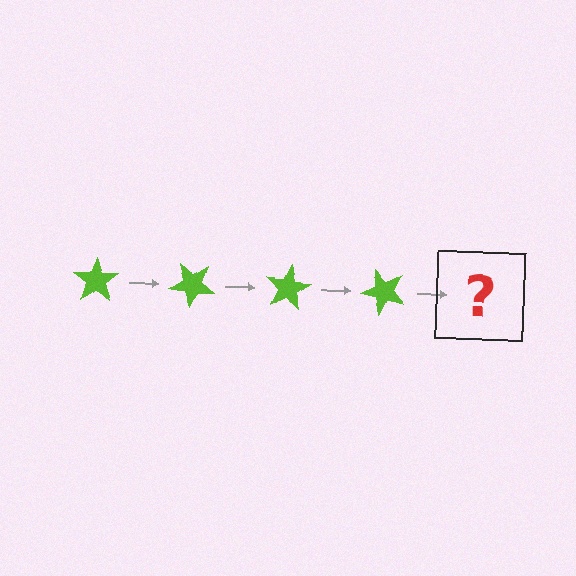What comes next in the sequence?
The next element should be a lime star rotated 160 degrees.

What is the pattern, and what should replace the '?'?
The pattern is that the star rotates 40 degrees each step. The '?' should be a lime star rotated 160 degrees.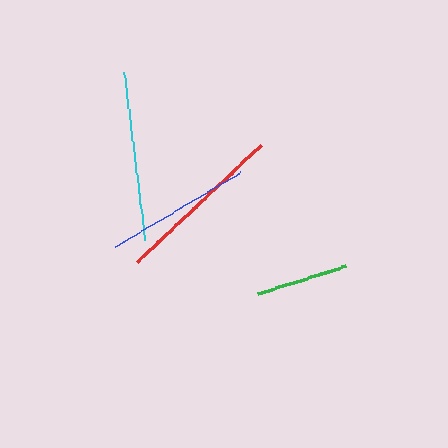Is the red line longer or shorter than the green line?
The red line is longer than the green line.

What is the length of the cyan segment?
The cyan segment is approximately 170 pixels long.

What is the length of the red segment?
The red segment is approximately 171 pixels long.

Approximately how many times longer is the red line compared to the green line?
The red line is approximately 1.8 times the length of the green line.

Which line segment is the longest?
The red line is the longest at approximately 171 pixels.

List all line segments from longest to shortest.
From longest to shortest: red, cyan, blue, green.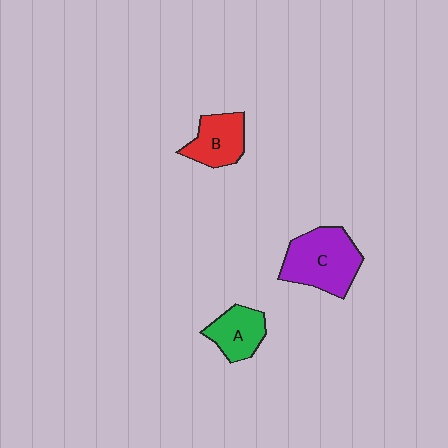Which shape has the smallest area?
Shape A (green).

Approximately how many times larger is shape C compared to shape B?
Approximately 1.6 times.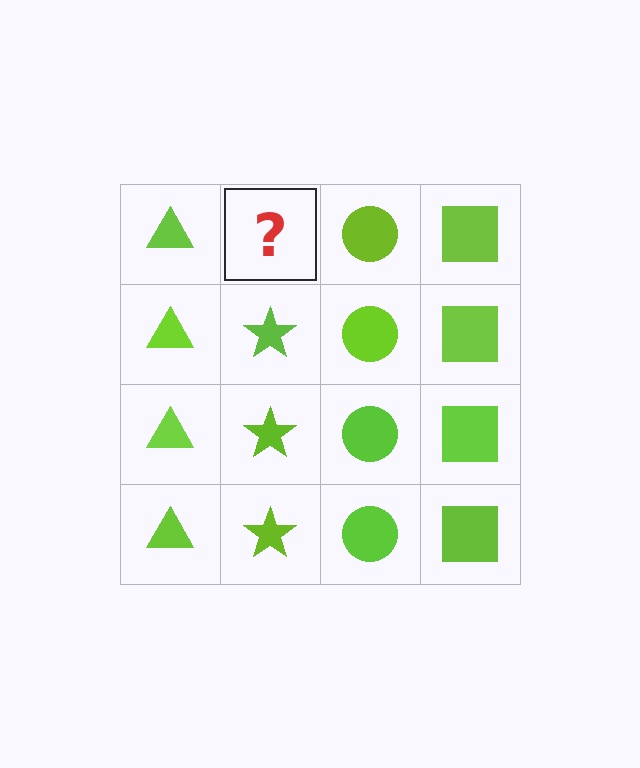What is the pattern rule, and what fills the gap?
The rule is that each column has a consistent shape. The gap should be filled with a lime star.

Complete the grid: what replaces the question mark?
The question mark should be replaced with a lime star.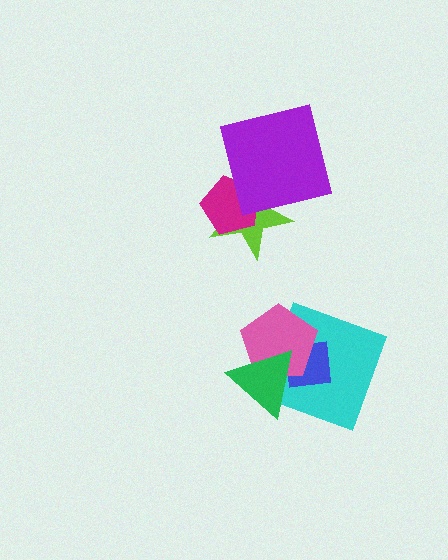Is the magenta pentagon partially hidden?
Yes, it is partially covered by another shape.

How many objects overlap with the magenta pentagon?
2 objects overlap with the magenta pentagon.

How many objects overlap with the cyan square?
3 objects overlap with the cyan square.